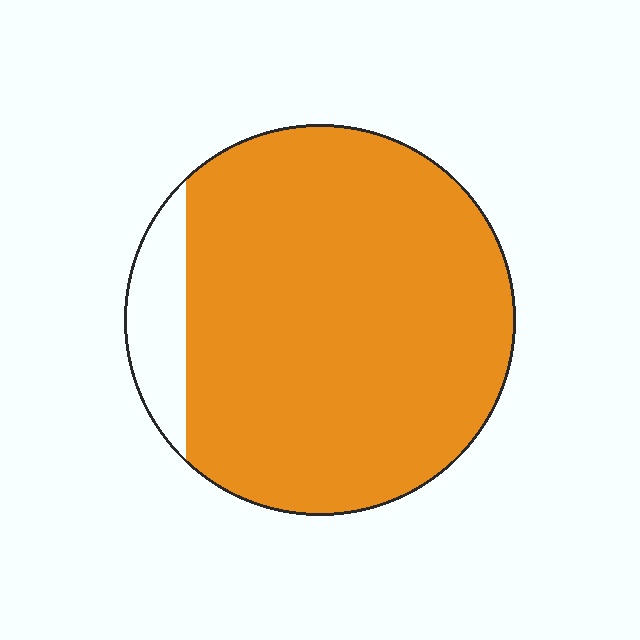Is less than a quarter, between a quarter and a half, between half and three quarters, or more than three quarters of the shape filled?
More than three quarters.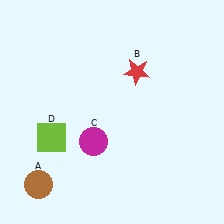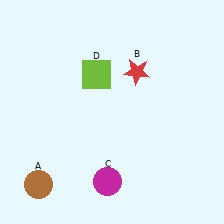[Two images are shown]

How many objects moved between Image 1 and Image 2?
2 objects moved between the two images.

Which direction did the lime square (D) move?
The lime square (D) moved up.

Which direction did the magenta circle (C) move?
The magenta circle (C) moved down.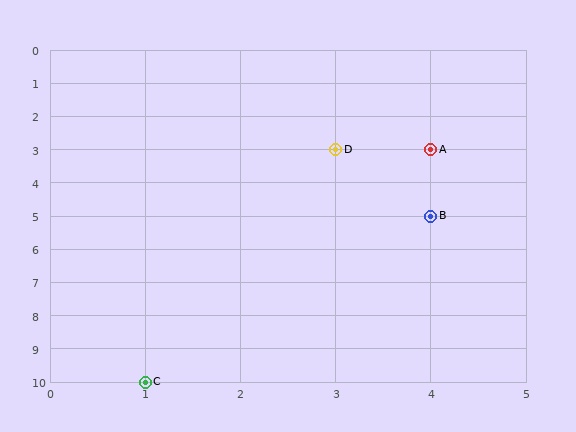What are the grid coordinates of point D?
Point D is at grid coordinates (3, 3).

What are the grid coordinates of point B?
Point B is at grid coordinates (4, 5).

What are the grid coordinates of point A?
Point A is at grid coordinates (4, 3).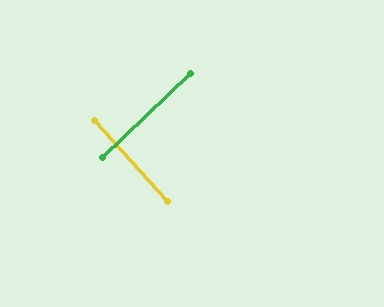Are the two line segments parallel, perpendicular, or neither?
Perpendicular — they meet at approximately 88°.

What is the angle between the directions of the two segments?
Approximately 88 degrees.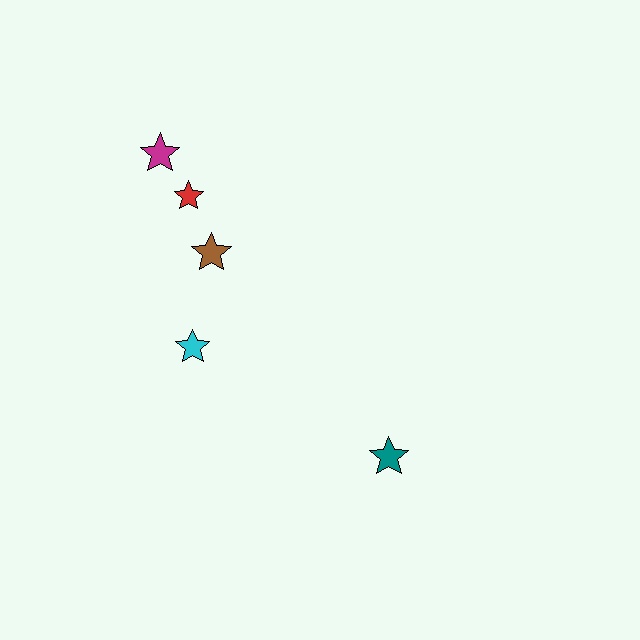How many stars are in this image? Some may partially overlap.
There are 5 stars.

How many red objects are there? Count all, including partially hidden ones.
There is 1 red object.